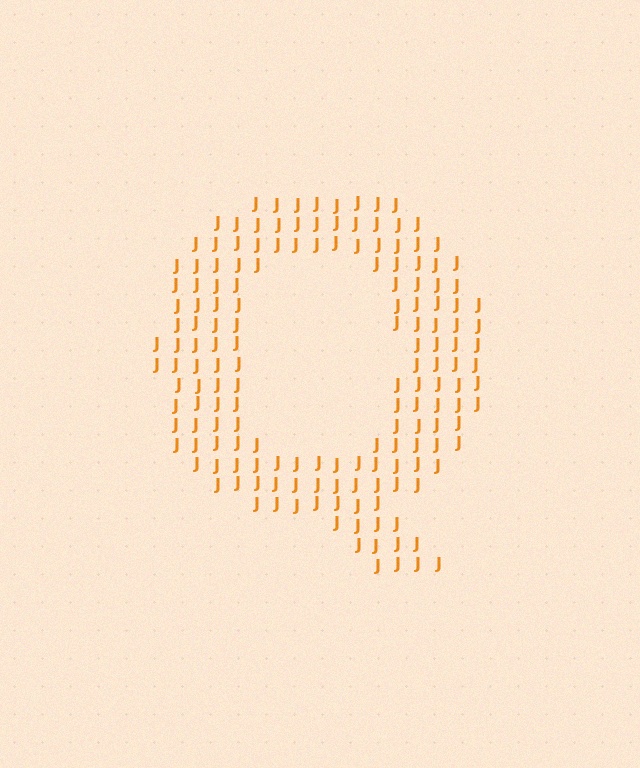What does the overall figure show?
The overall figure shows the letter Q.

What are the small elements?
The small elements are letter J's.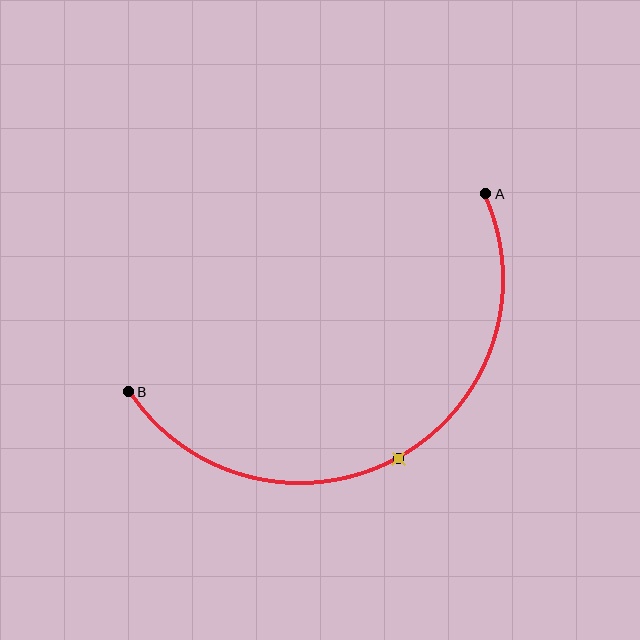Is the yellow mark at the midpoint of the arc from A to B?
Yes. The yellow mark lies on the arc at equal arc-length from both A and B — it is the arc midpoint.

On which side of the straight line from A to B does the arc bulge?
The arc bulges below the straight line connecting A and B.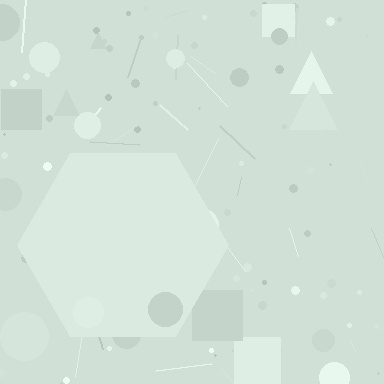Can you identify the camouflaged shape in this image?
The camouflaged shape is a hexagon.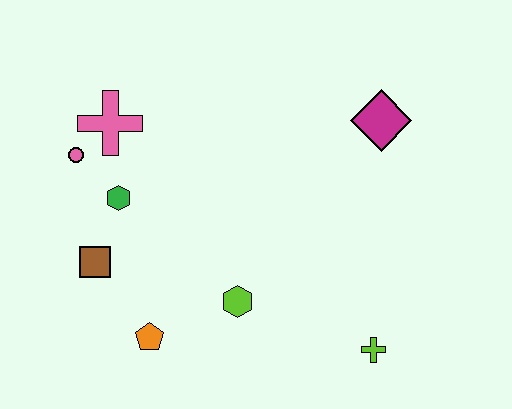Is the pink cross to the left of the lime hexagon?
Yes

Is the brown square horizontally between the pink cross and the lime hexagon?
No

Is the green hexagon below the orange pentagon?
No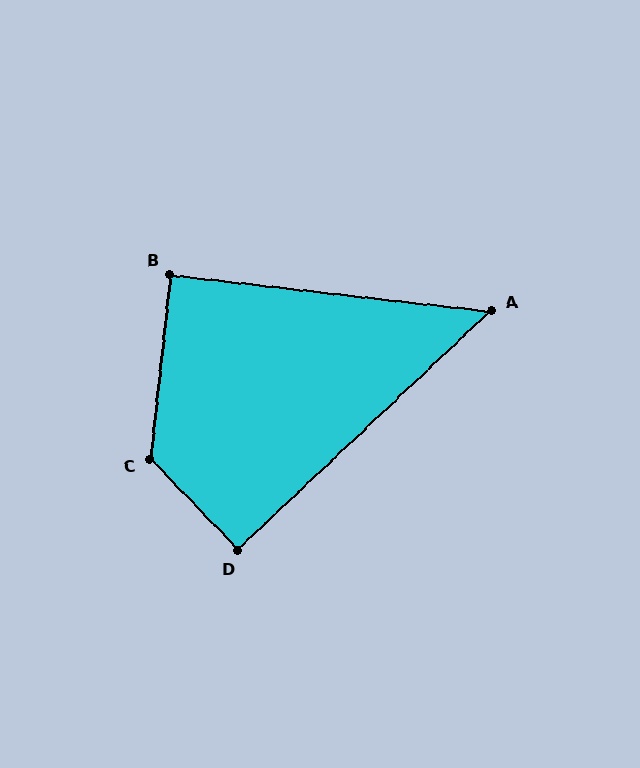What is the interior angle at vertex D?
Approximately 90 degrees (approximately right).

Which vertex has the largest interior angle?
C, at approximately 130 degrees.